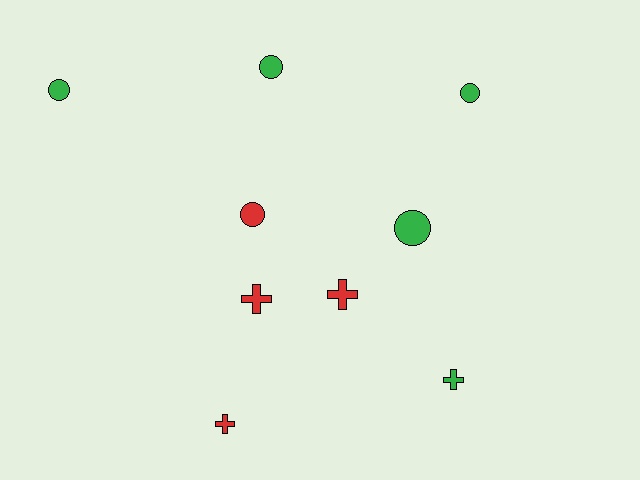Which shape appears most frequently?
Circle, with 5 objects.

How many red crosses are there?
There are 3 red crosses.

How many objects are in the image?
There are 9 objects.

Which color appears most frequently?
Green, with 5 objects.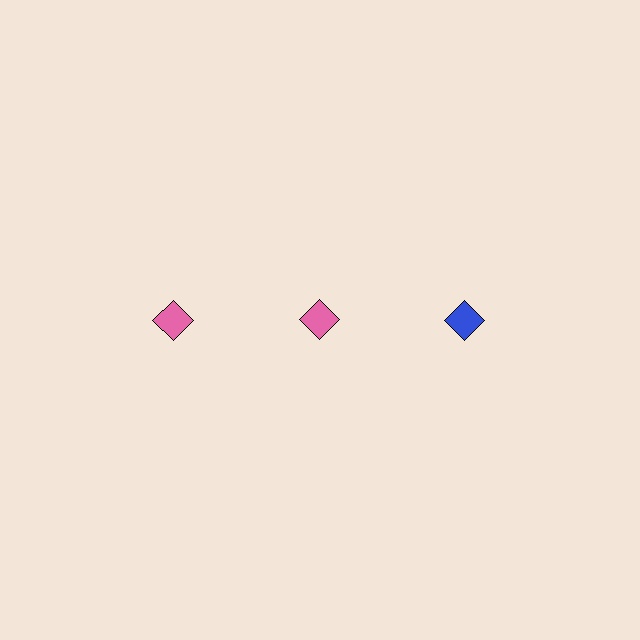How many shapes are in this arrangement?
There are 3 shapes arranged in a grid pattern.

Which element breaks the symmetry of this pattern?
The blue diamond in the top row, center column breaks the symmetry. All other shapes are pink diamonds.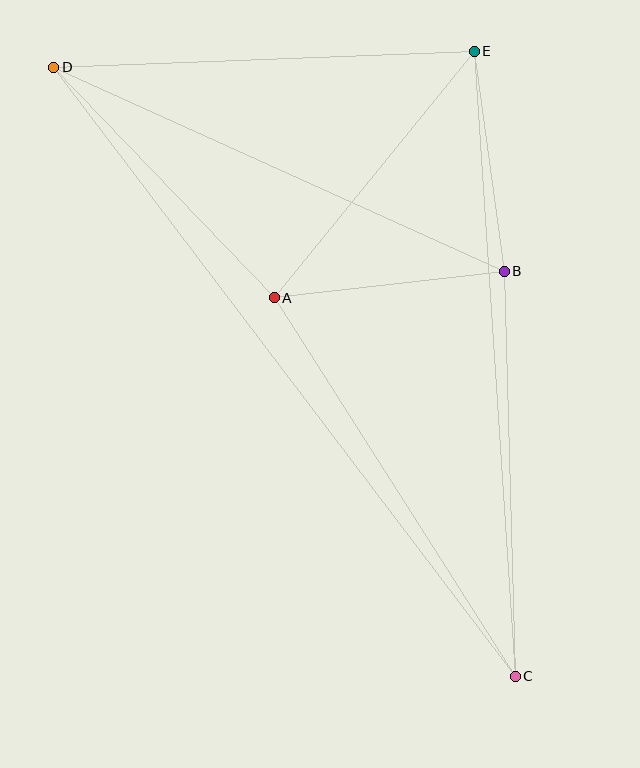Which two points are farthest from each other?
Points C and D are farthest from each other.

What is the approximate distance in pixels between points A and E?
The distance between A and E is approximately 317 pixels.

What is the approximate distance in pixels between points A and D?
The distance between A and D is approximately 319 pixels.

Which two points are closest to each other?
Points B and E are closest to each other.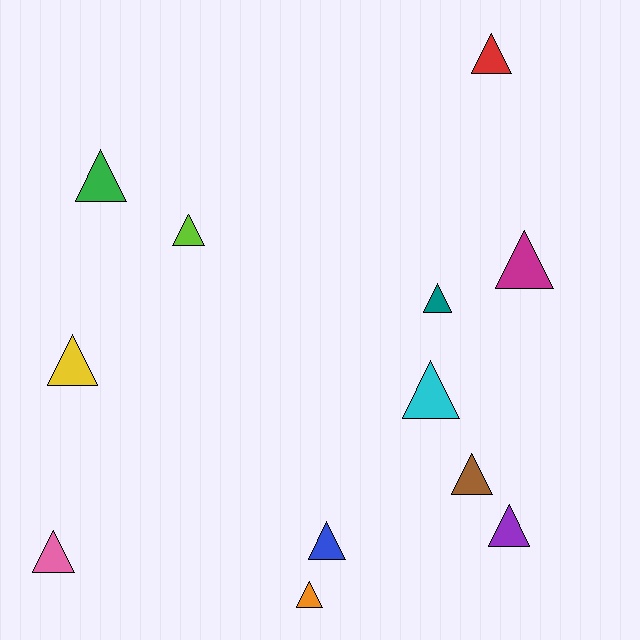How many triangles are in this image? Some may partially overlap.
There are 12 triangles.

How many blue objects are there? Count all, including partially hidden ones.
There is 1 blue object.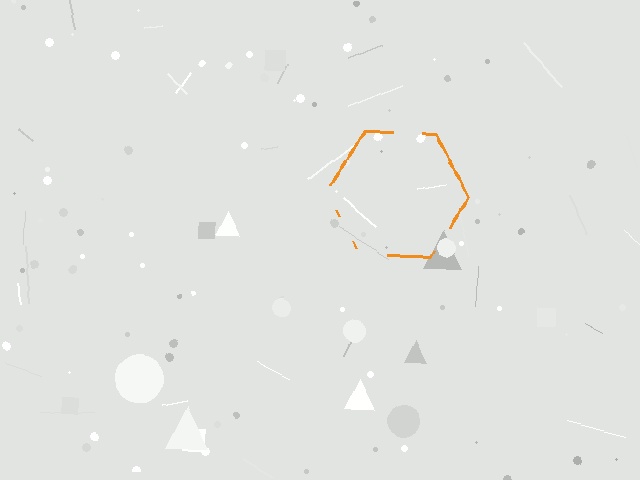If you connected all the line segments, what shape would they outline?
They would outline a hexagon.